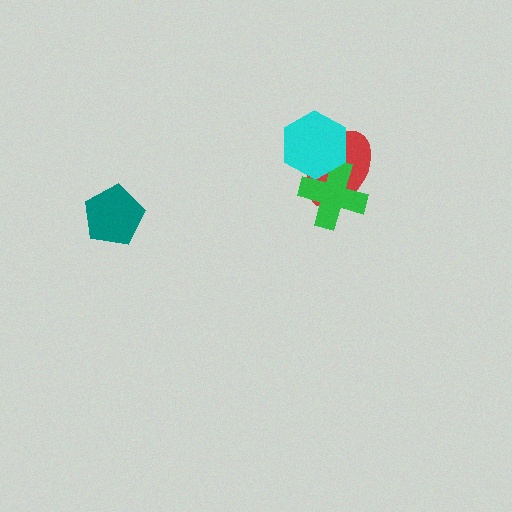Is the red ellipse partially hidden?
Yes, it is partially covered by another shape.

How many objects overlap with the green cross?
2 objects overlap with the green cross.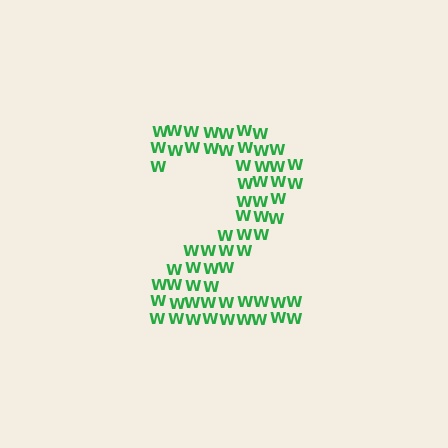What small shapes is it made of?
It is made of small letter W's.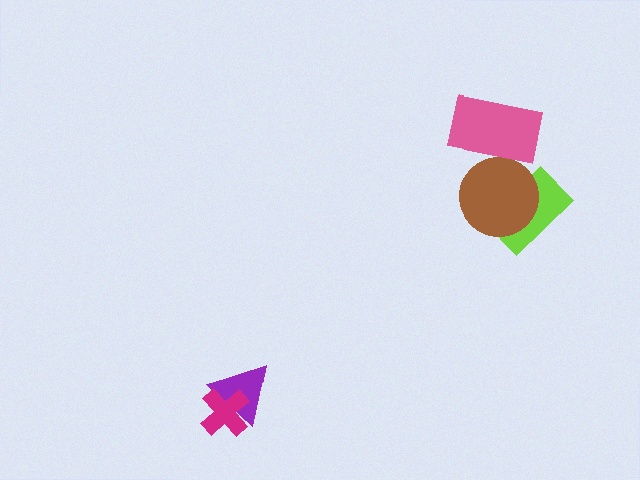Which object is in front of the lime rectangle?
The brown circle is in front of the lime rectangle.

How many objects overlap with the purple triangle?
1 object overlaps with the purple triangle.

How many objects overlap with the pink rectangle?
1 object overlaps with the pink rectangle.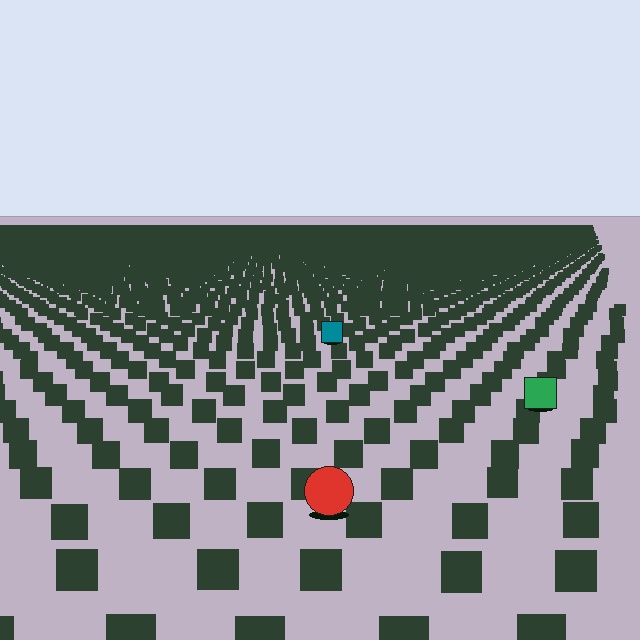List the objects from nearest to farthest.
From nearest to farthest: the red circle, the green square, the teal square.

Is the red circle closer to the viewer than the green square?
Yes. The red circle is closer — you can tell from the texture gradient: the ground texture is coarser near it.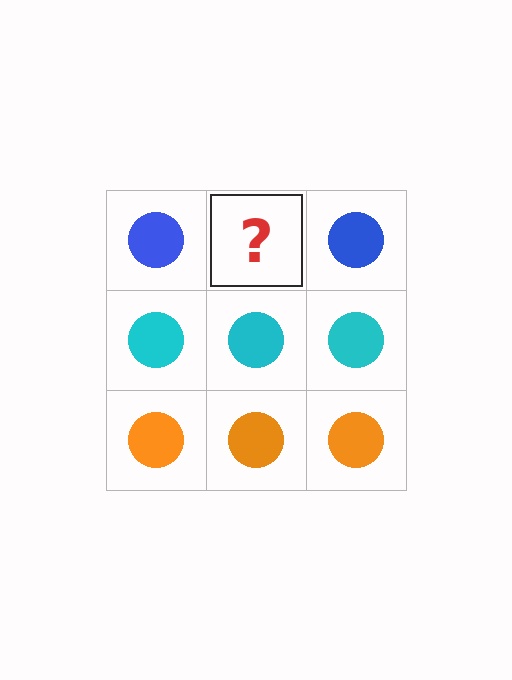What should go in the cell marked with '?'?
The missing cell should contain a blue circle.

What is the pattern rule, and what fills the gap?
The rule is that each row has a consistent color. The gap should be filled with a blue circle.